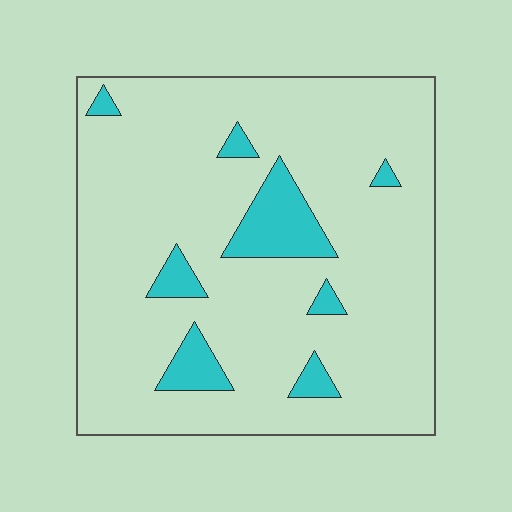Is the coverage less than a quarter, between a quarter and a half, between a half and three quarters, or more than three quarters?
Less than a quarter.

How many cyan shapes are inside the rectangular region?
8.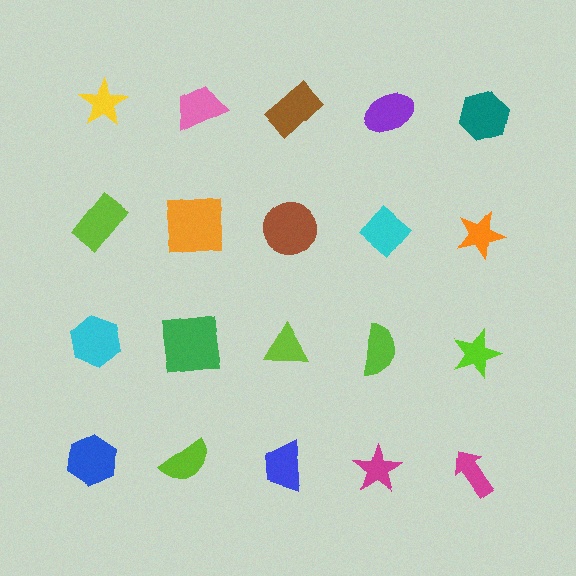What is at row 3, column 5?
A lime star.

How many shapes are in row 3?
5 shapes.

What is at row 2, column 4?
A cyan diamond.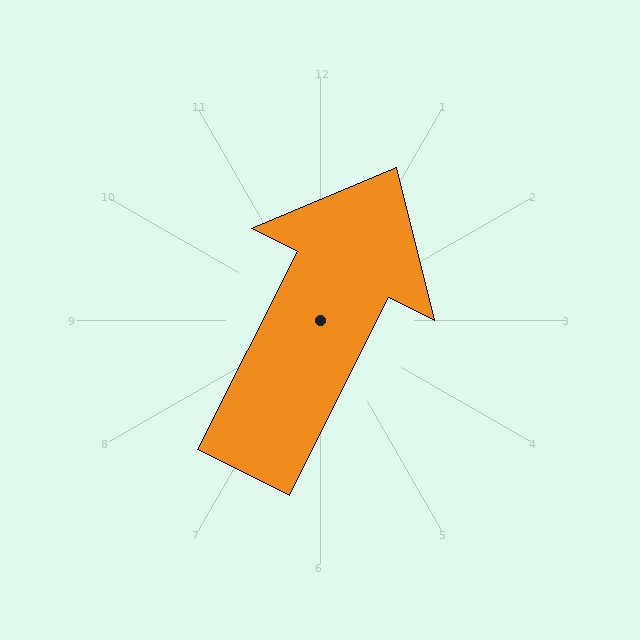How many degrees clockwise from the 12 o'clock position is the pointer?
Approximately 27 degrees.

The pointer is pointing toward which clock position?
Roughly 1 o'clock.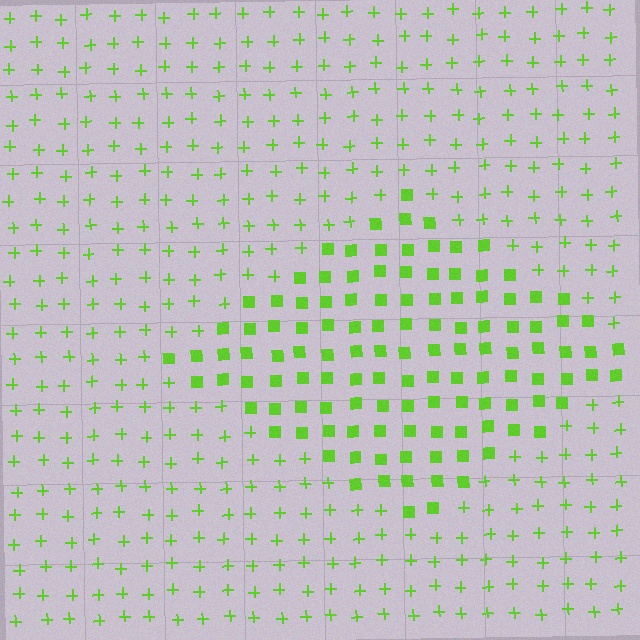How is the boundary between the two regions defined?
The boundary is defined by a change in element shape: squares inside vs. plus signs outside. All elements share the same color and spacing.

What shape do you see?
I see a diamond.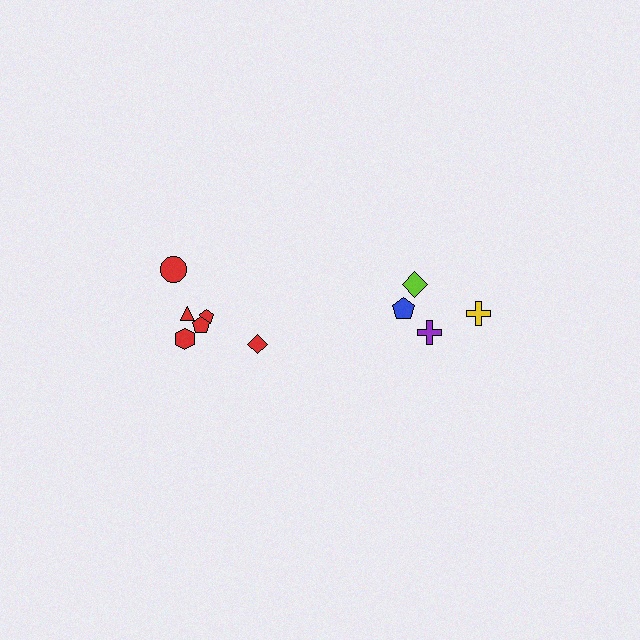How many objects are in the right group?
There are 4 objects.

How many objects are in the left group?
There are 6 objects.